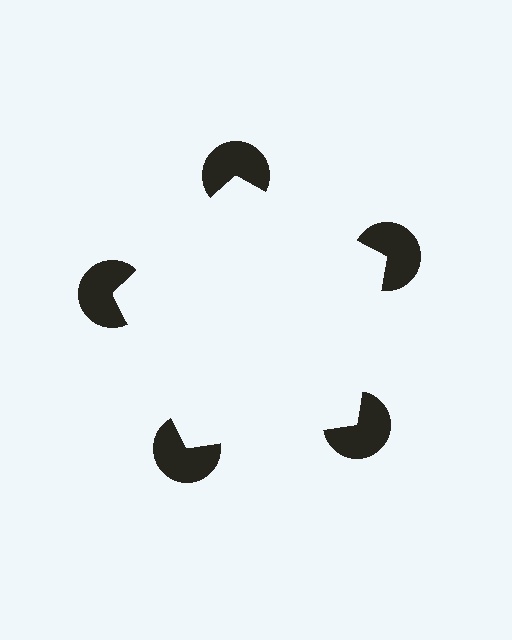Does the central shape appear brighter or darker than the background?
It typically appears slightly brighter than the background, even though no actual brightness change is drawn.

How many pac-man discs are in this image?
There are 5 — one at each vertex of the illusory pentagon.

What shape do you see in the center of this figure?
An illusory pentagon — its edges are inferred from the aligned wedge cuts in the pac-man discs, not physically drawn.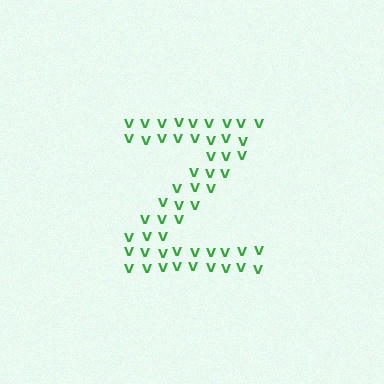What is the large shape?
The large shape is the letter Z.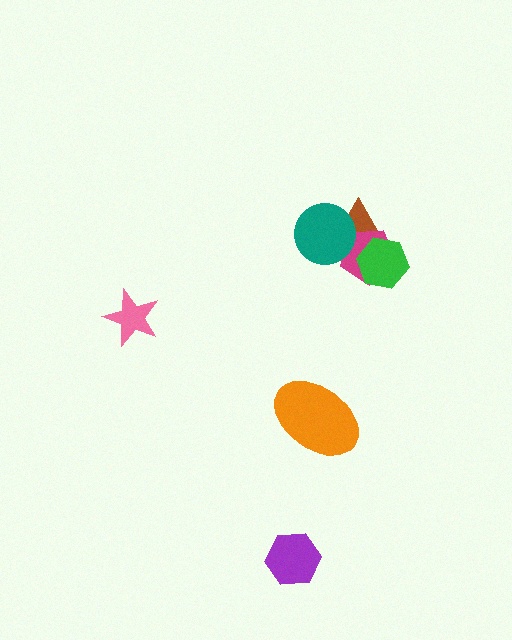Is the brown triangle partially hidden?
Yes, it is partially covered by another shape.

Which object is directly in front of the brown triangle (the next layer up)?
The magenta pentagon is directly in front of the brown triangle.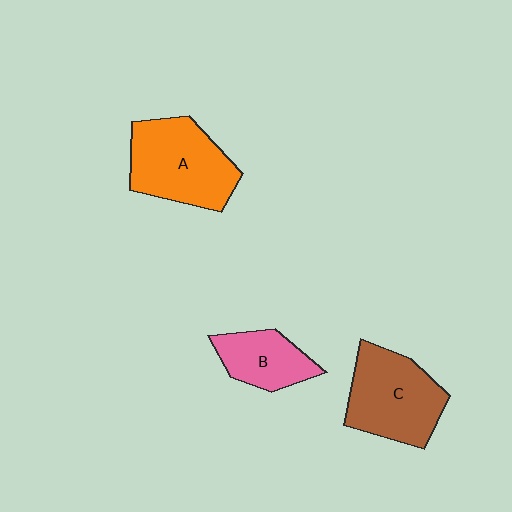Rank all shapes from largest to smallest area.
From largest to smallest: A (orange), C (brown), B (pink).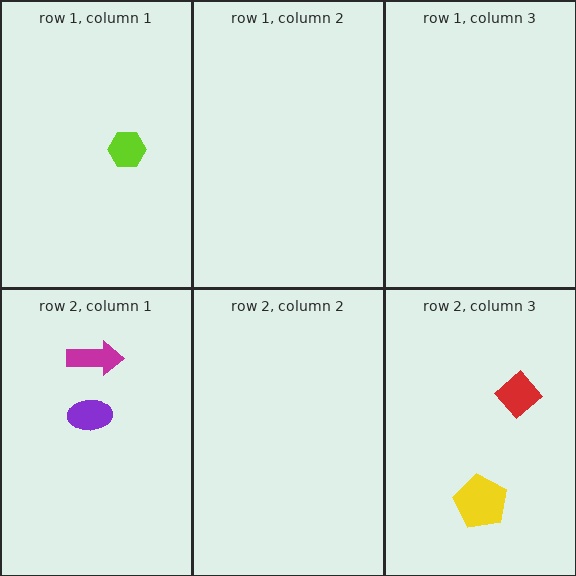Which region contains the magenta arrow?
The row 2, column 1 region.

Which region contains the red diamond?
The row 2, column 3 region.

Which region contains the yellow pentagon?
The row 2, column 3 region.